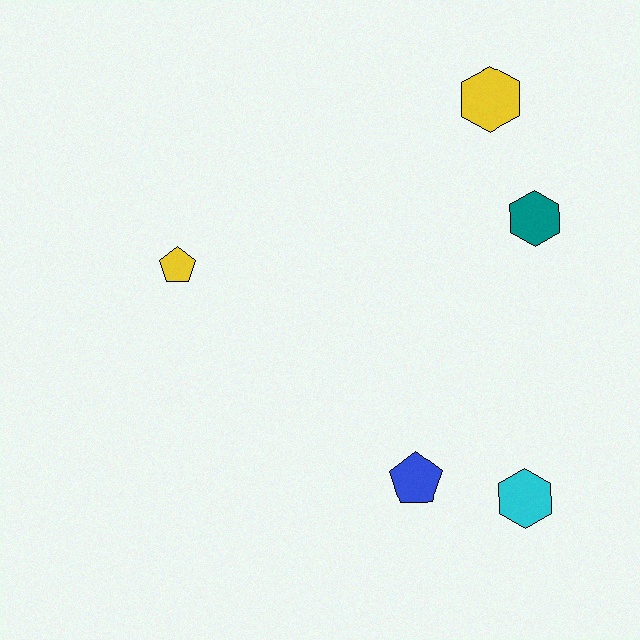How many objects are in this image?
There are 5 objects.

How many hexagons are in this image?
There are 3 hexagons.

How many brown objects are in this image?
There are no brown objects.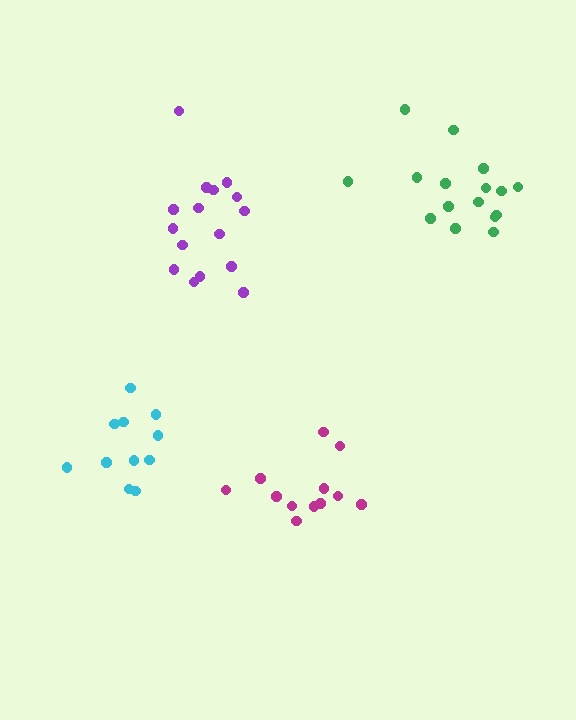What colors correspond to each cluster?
The clusters are colored: magenta, cyan, purple, green.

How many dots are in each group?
Group 1: 12 dots, Group 2: 11 dots, Group 3: 16 dots, Group 4: 16 dots (55 total).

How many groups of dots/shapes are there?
There are 4 groups.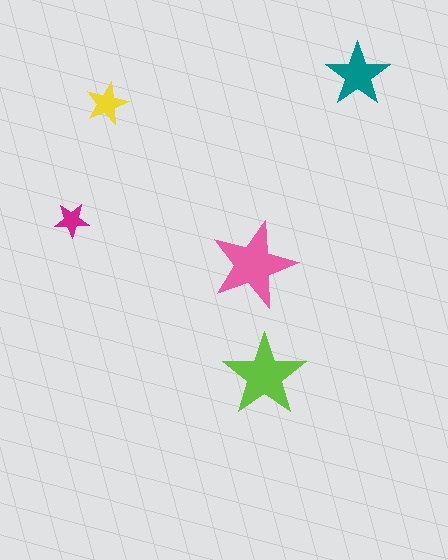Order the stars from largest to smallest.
the pink one, the lime one, the teal one, the yellow one, the magenta one.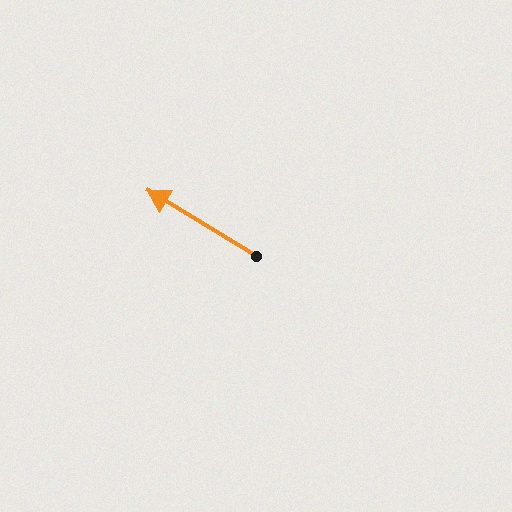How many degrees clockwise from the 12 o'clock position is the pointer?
Approximately 301 degrees.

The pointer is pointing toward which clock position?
Roughly 10 o'clock.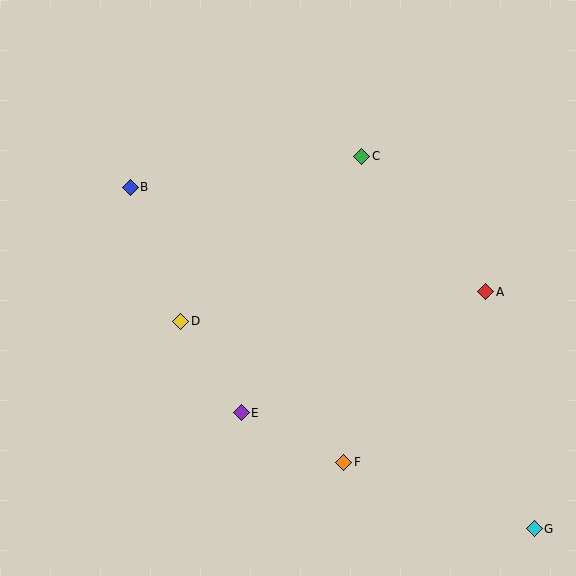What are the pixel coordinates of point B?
Point B is at (130, 187).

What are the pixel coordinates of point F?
Point F is at (344, 462).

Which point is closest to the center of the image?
Point D at (181, 321) is closest to the center.